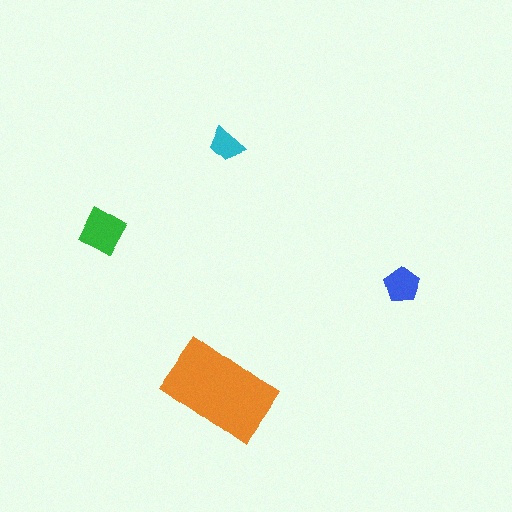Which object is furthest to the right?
The blue pentagon is rightmost.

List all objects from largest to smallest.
The orange rectangle, the green diamond, the blue pentagon, the cyan trapezoid.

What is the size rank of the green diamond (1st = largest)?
2nd.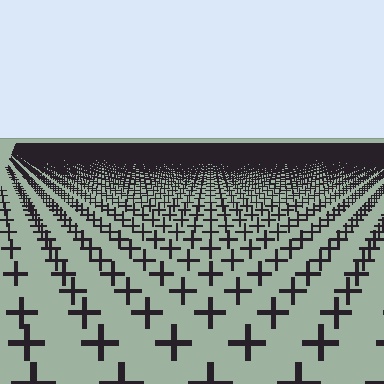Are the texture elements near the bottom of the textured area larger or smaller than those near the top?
Larger. Near the bottom, elements are closer to the viewer and appear at a bigger on-screen size.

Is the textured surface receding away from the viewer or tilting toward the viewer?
The surface is receding away from the viewer. Texture elements get smaller and denser toward the top.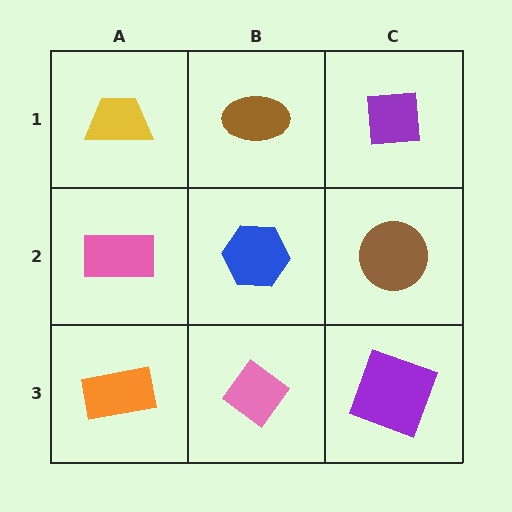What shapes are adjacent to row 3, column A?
A pink rectangle (row 2, column A), a pink diamond (row 3, column B).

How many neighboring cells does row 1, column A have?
2.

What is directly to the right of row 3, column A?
A pink diamond.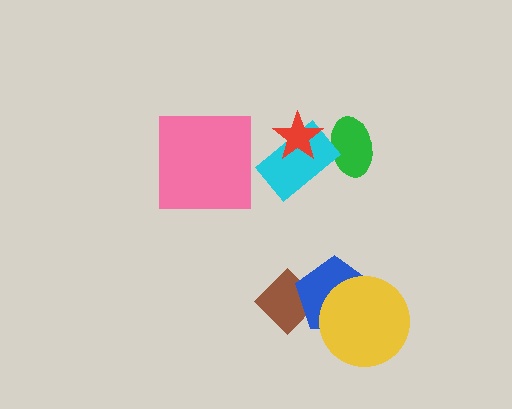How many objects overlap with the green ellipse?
1 object overlaps with the green ellipse.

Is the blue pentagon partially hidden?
Yes, it is partially covered by another shape.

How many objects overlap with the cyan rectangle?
2 objects overlap with the cyan rectangle.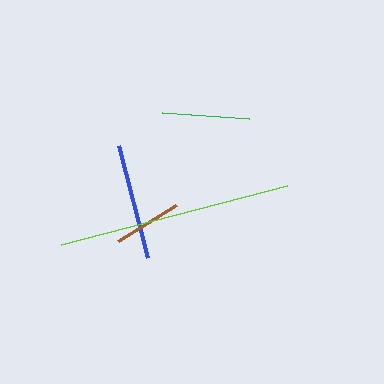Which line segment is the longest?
The lime line is the longest at approximately 233 pixels.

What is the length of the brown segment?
The brown segment is approximately 68 pixels long.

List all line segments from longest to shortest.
From longest to shortest: lime, blue, green, brown.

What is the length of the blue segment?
The blue segment is approximately 116 pixels long.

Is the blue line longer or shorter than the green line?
The blue line is longer than the green line.